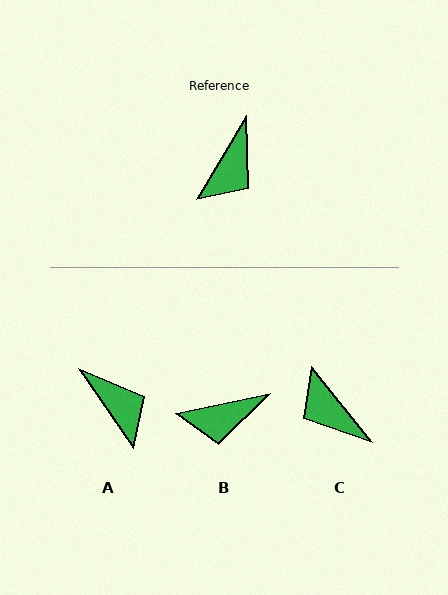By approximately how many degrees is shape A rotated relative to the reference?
Approximately 65 degrees counter-clockwise.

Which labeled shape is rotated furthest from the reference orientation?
C, about 110 degrees away.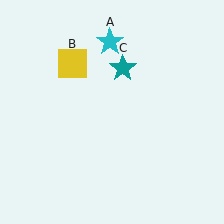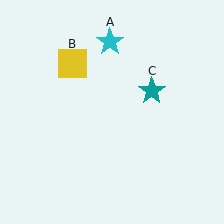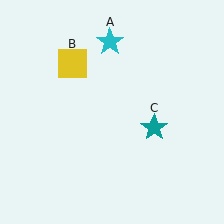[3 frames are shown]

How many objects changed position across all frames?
1 object changed position: teal star (object C).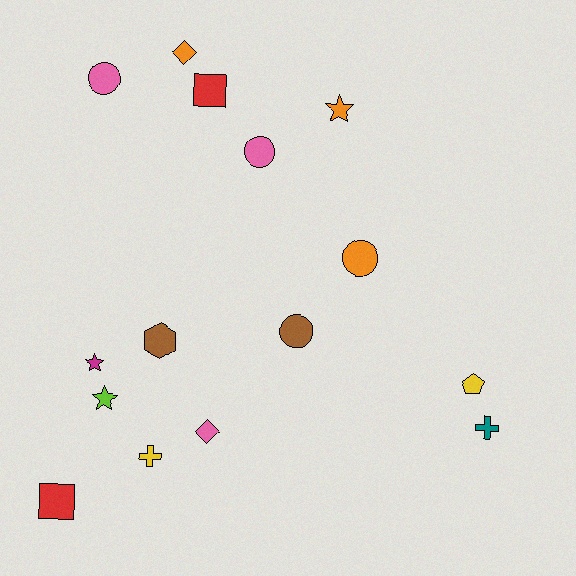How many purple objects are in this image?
There are no purple objects.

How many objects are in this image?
There are 15 objects.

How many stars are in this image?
There are 3 stars.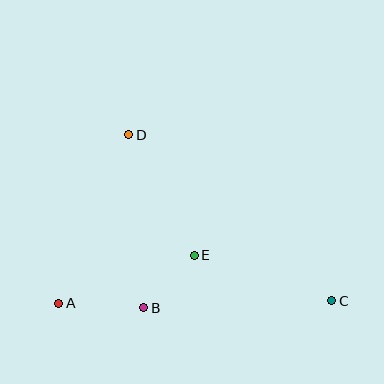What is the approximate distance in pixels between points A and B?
The distance between A and B is approximately 85 pixels.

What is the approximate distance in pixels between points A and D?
The distance between A and D is approximately 182 pixels.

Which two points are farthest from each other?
Points A and C are farthest from each other.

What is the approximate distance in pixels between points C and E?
The distance between C and E is approximately 145 pixels.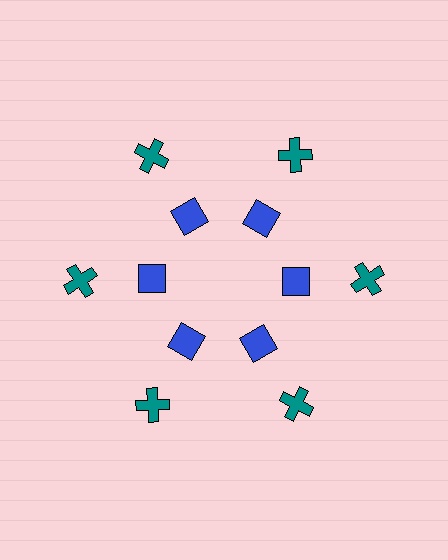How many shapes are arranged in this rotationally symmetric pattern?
There are 12 shapes, arranged in 6 groups of 2.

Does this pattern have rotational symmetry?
Yes, this pattern has 6-fold rotational symmetry. It looks the same after rotating 60 degrees around the center.